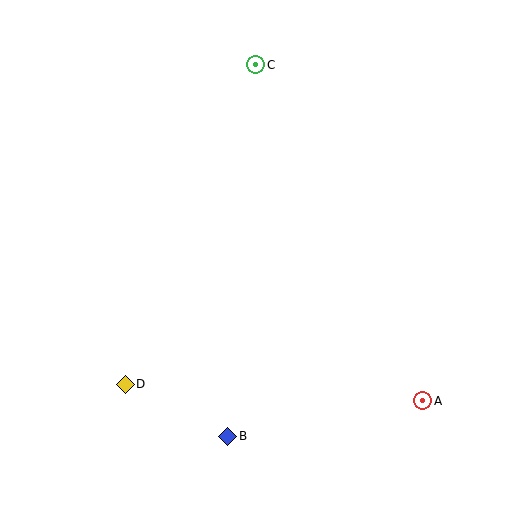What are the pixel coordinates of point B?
Point B is at (228, 436).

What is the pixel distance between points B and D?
The distance between B and D is 115 pixels.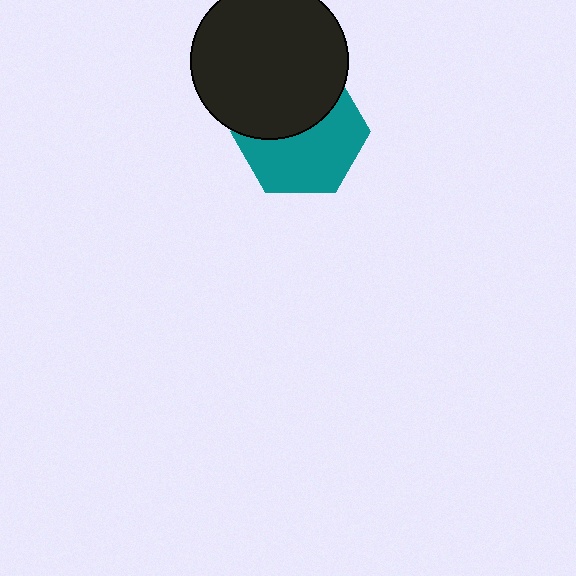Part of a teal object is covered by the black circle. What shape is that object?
It is a hexagon.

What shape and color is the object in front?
The object in front is a black circle.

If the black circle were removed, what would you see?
You would see the complete teal hexagon.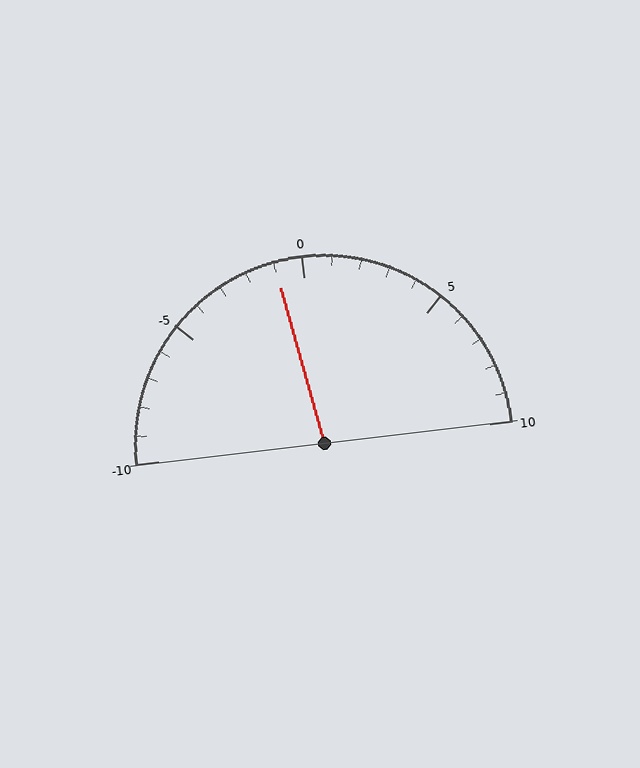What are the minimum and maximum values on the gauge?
The gauge ranges from -10 to 10.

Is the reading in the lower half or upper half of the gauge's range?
The reading is in the lower half of the range (-10 to 10).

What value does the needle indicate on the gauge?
The needle indicates approximately -1.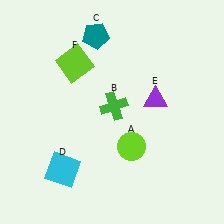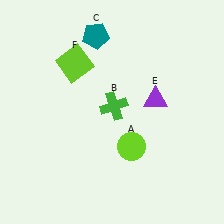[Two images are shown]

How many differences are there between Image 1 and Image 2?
There is 1 difference between the two images.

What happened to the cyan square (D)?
The cyan square (D) was removed in Image 2. It was in the bottom-left area of Image 1.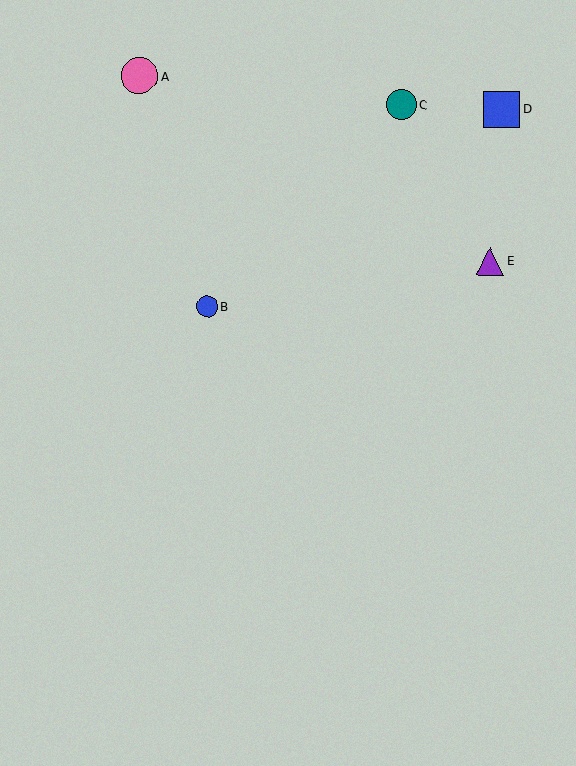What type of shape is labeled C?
Shape C is a teal circle.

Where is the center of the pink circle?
The center of the pink circle is at (139, 76).